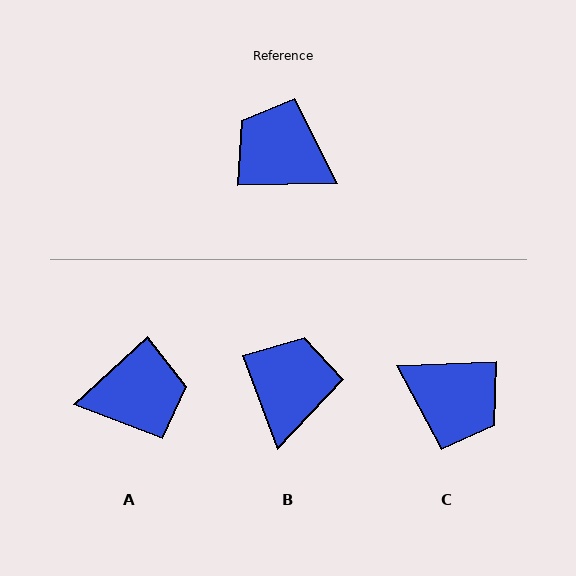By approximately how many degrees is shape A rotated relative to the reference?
Approximately 138 degrees clockwise.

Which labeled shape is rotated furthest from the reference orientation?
C, about 179 degrees away.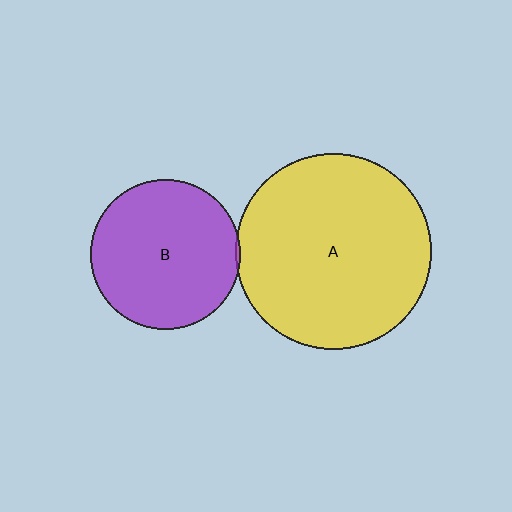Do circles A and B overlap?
Yes.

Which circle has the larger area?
Circle A (yellow).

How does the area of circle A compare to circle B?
Approximately 1.7 times.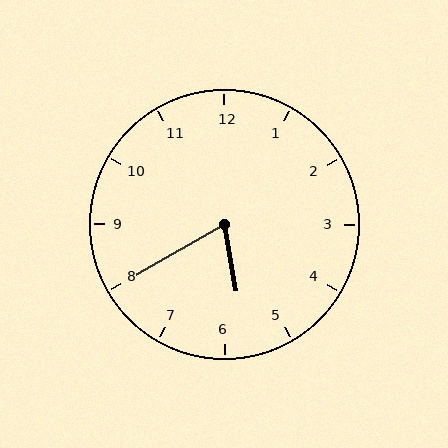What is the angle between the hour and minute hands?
Approximately 70 degrees.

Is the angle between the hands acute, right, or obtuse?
It is acute.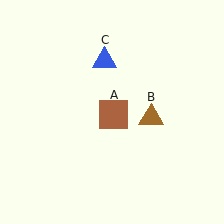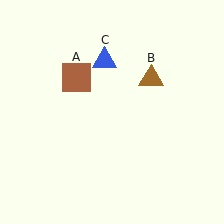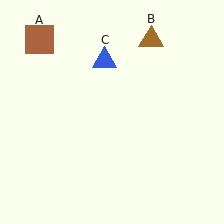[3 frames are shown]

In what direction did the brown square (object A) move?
The brown square (object A) moved up and to the left.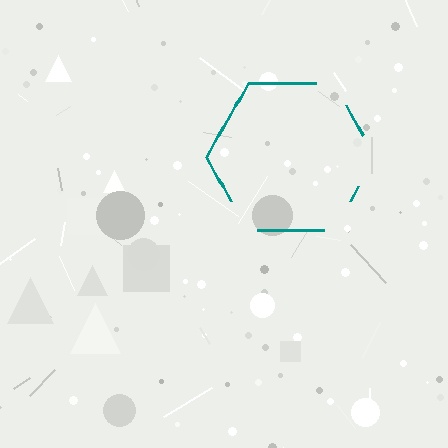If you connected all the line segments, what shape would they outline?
They would outline a hexagon.